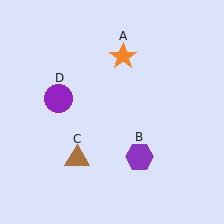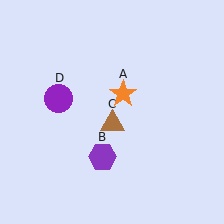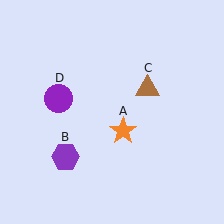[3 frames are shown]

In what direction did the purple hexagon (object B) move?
The purple hexagon (object B) moved left.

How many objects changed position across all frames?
3 objects changed position: orange star (object A), purple hexagon (object B), brown triangle (object C).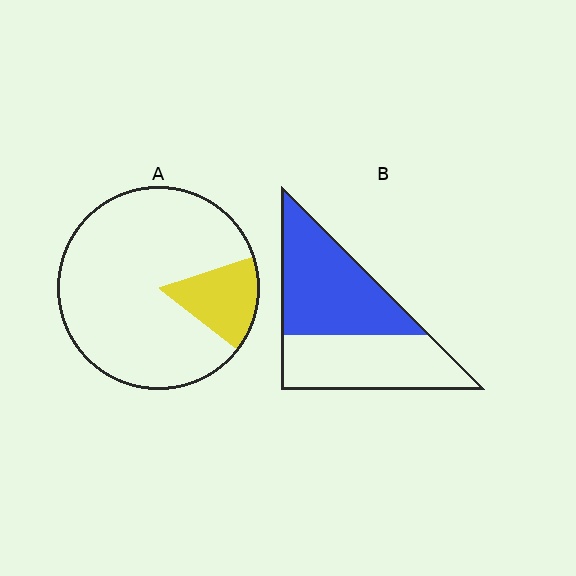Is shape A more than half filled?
No.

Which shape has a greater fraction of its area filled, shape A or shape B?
Shape B.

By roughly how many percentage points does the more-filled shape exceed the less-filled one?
By roughly 40 percentage points (B over A).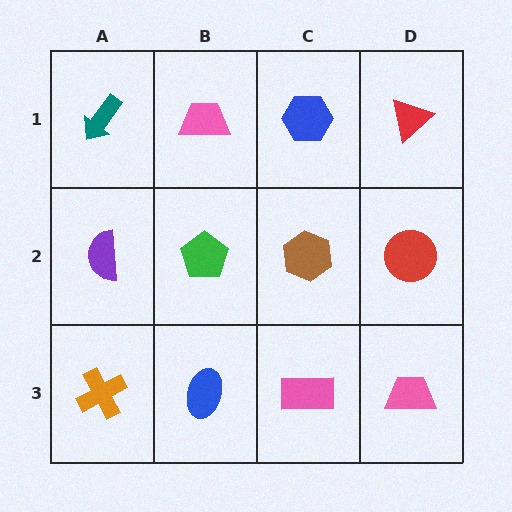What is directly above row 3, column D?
A red circle.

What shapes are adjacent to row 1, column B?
A green pentagon (row 2, column B), a teal arrow (row 1, column A), a blue hexagon (row 1, column C).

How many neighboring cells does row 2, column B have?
4.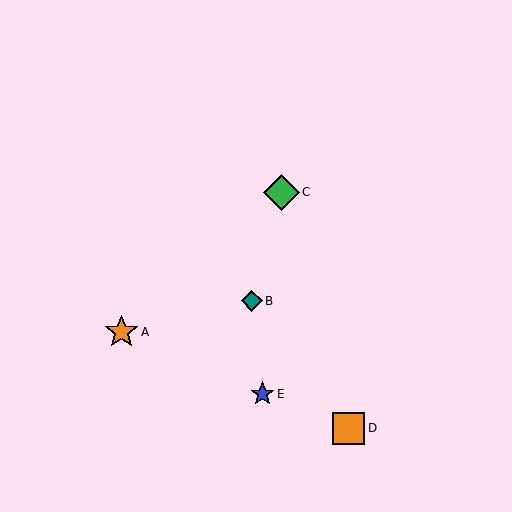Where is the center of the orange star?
The center of the orange star is at (121, 332).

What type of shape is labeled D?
Shape D is an orange square.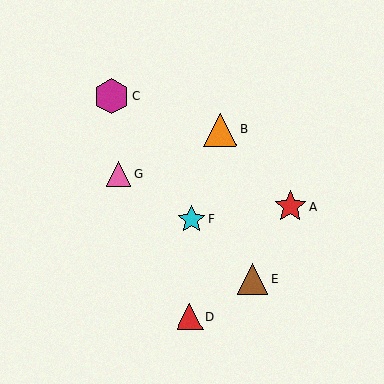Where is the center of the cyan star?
The center of the cyan star is at (192, 219).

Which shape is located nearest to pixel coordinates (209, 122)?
The orange triangle (labeled B) at (221, 130) is nearest to that location.